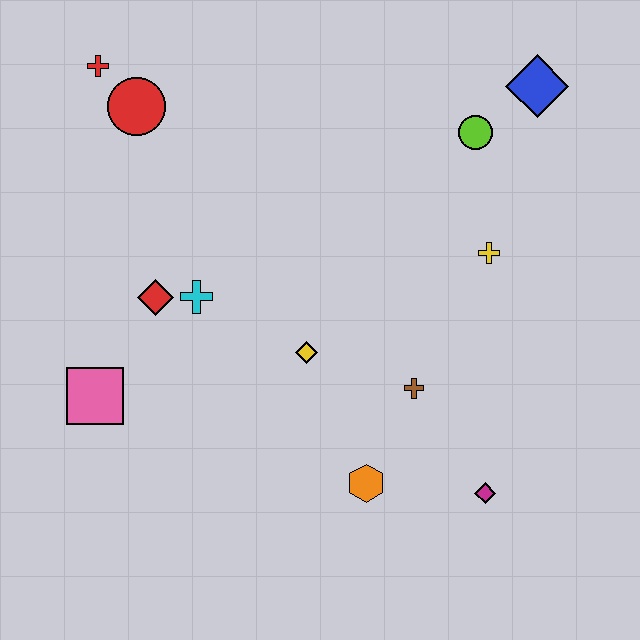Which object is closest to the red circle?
The red cross is closest to the red circle.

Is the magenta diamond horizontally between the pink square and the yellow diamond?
No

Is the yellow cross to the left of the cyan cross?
No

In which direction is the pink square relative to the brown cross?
The pink square is to the left of the brown cross.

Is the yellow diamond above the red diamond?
No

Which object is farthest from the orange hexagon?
The red cross is farthest from the orange hexagon.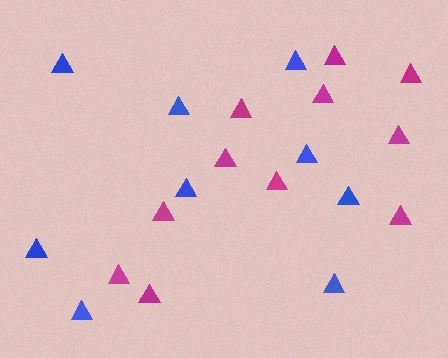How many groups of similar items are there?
There are 2 groups: one group of blue triangles (9) and one group of magenta triangles (11).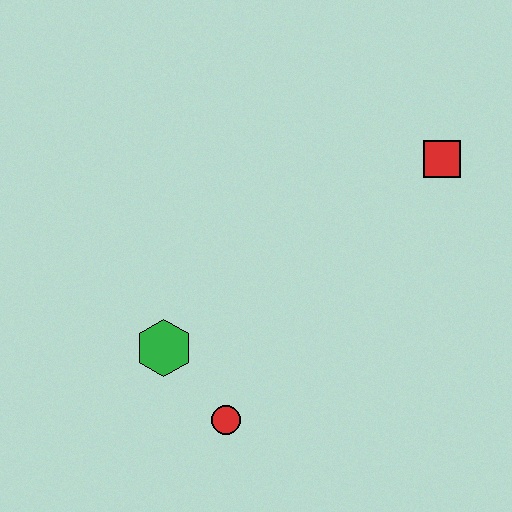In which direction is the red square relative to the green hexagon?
The red square is to the right of the green hexagon.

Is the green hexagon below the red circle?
No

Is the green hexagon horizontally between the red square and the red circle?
No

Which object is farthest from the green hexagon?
The red square is farthest from the green hexagon.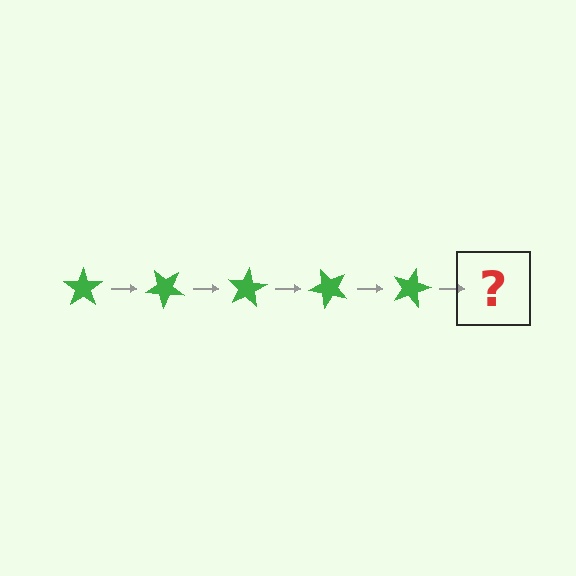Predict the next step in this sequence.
The next step is a green star rotated 200 degrees.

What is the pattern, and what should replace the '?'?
The pattern is that the star rotates 40 degrees each step. The '?' should be a green star rotated 200 degrees.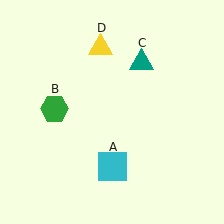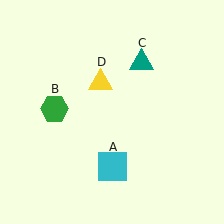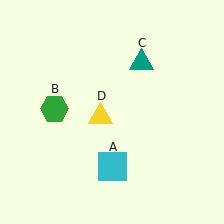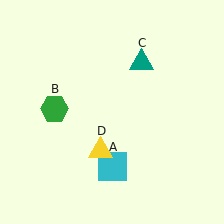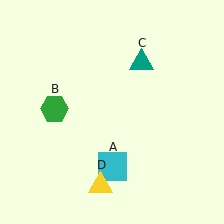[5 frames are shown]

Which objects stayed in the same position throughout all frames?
Cyan square (object A) and green hexagon (object B) and teal triangle (object C) remained stationary.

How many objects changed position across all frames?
1 object changed position: yellow triangle (object D).